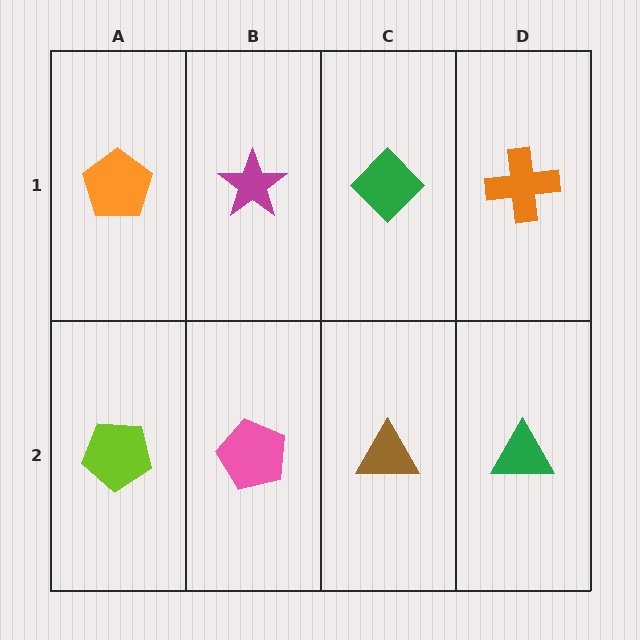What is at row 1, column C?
A green diamond.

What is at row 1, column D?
An orange cross.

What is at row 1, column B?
A magenta star.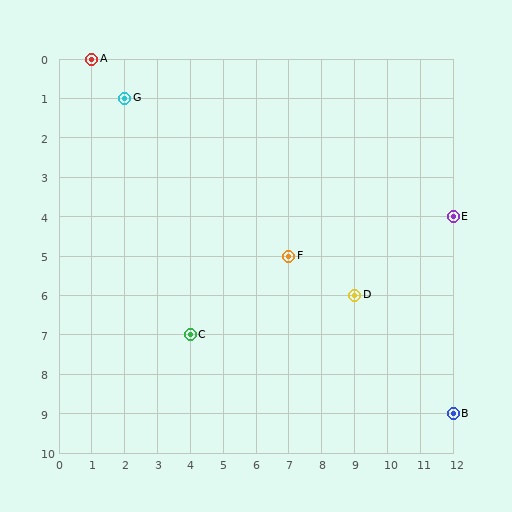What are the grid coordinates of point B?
Point B is at grid coordinates (12, 9).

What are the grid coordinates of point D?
Point D is at grid coordinates (9, 6).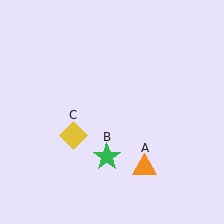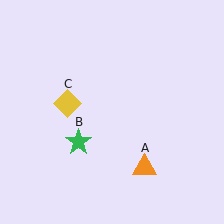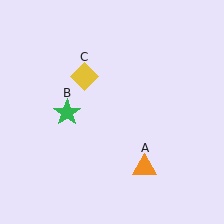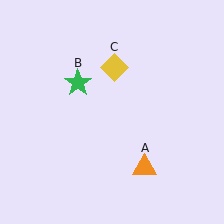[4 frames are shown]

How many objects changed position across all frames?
2 objects changed position: green star (object B), yellow diamond (object C).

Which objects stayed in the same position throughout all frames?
Orange triangle (object A) remained stationary.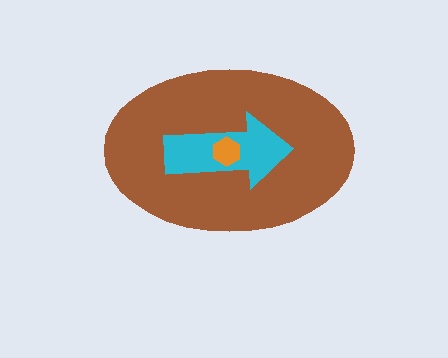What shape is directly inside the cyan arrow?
The orange hexagon.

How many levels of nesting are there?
3.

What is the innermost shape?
The orange hexagon.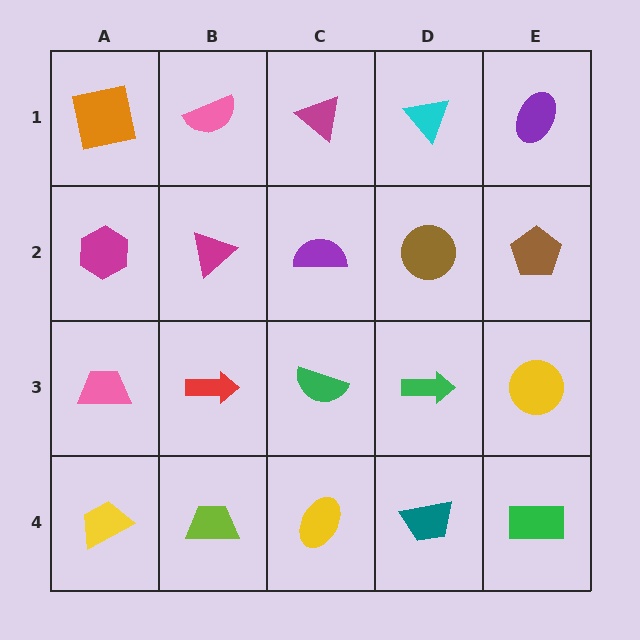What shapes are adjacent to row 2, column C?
A magenta triangle (row 1, column C), a green semicircle (row 3, column C), a magenta triangle (row 2, column B), a brown circle (row 2, column D).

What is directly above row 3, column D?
A brown circle.